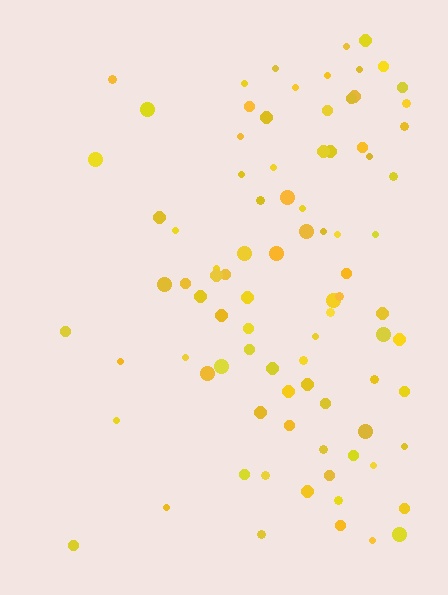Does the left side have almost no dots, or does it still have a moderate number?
Still a moderate number, just noticeably fewer than the right.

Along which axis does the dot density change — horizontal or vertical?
Horizontal.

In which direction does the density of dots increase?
From left to right, with the right side densest.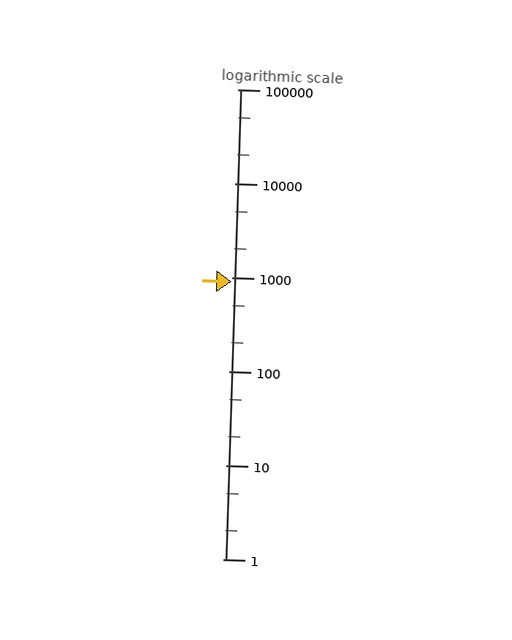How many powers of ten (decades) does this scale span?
The scale spans 5 decades, from 1 to 100000.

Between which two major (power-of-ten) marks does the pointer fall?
The pointer is between 100 and 1000.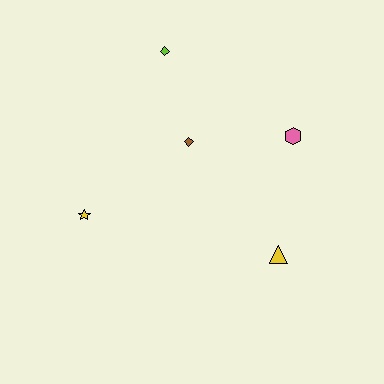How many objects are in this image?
There are 5 objects.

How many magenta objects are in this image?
There are no magenta objects.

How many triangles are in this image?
There is 1 triangle.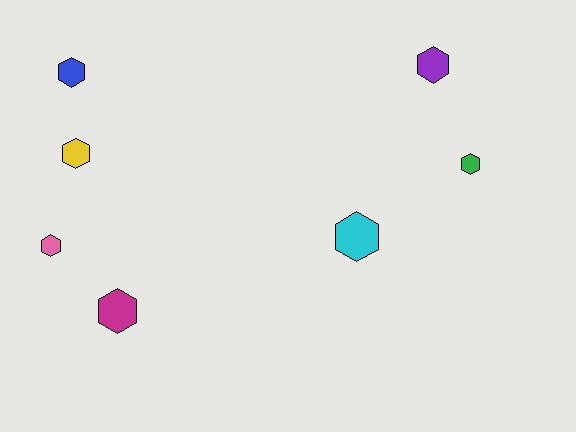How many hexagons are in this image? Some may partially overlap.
There are 7 hexagons.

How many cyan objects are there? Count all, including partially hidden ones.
There is 1 cyan object.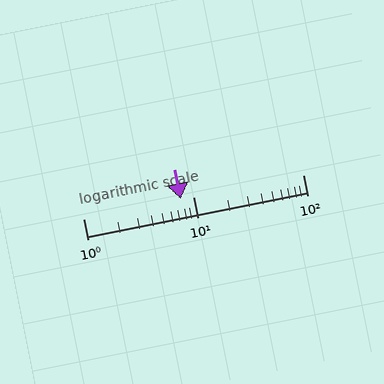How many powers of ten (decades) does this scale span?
The scale spans 2 decades, from 1 to 100.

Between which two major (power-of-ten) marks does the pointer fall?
The pointer is between 1 and 10.